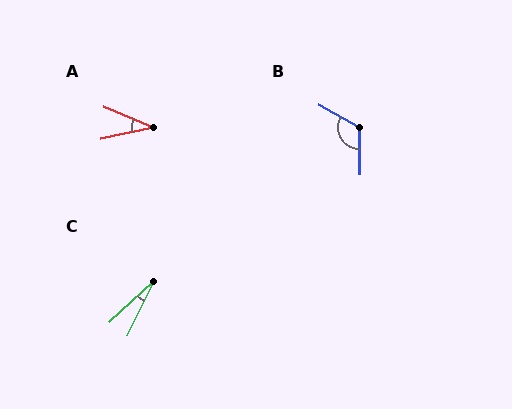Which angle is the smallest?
C, at approximately 22 degrees.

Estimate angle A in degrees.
Approximately 35 degrees.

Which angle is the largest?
B, at approximately 121 degrees.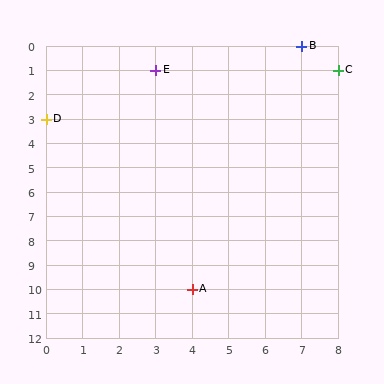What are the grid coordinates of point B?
Point B is at grid coordinates (7, 0).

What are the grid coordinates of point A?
Point A is at grid coordinates (4, 10).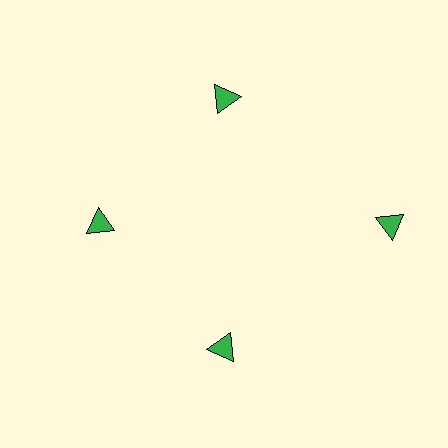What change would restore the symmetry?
The symmetry would be restored by moving it inward, back onto the ring so that all 4 triangles sit at equal angles and equal distance from the center.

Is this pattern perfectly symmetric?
No. The 4 green triangles are arranged in a ring, but one element near the 3 o'clock position is pushed outward from the center, breaking the 4-fold rotational symmetry.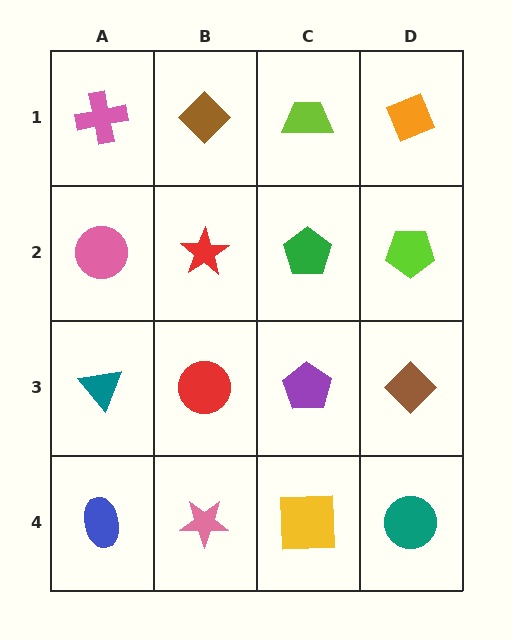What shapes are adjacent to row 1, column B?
A red star (row 2, column B), a pink cross (row 1, column A), a lime trapezoid (row 1, column C).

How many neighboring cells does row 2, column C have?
4.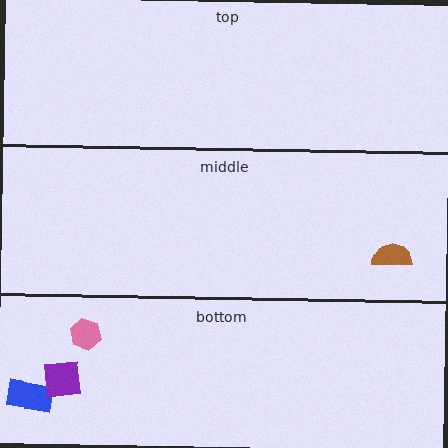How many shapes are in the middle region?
1.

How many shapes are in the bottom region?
3.